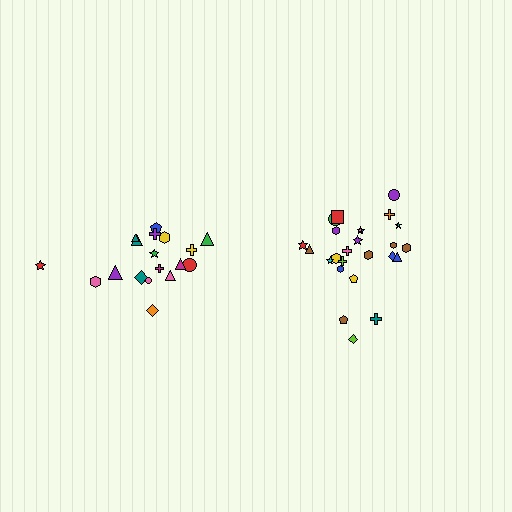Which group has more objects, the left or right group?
The right group.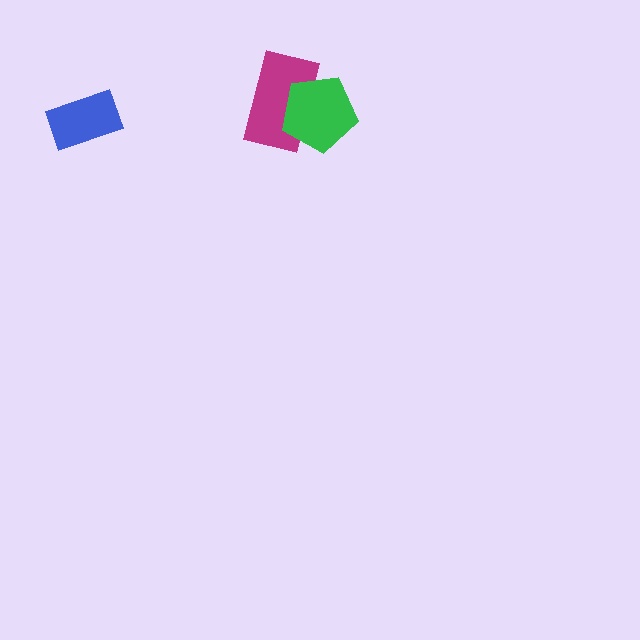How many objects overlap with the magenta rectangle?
1 object overlaps with the magenta rectangle.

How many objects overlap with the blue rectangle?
0 objects overlap with the blue rectangle.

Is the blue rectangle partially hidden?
No, no other shape covers it.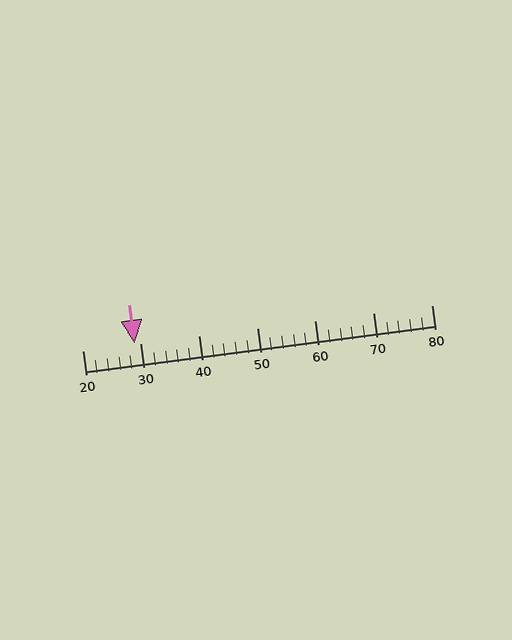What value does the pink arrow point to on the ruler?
The pink arrow points to approximately 29.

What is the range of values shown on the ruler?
The ruler shows values from 20 to 80.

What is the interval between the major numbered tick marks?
The major tick marks are spaced 10 units apart.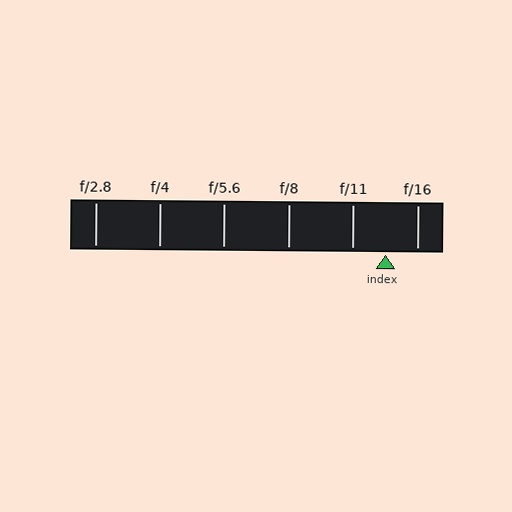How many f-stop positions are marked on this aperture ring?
There are 6 f-stop positions marked.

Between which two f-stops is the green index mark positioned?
The index mark is between f/11 and f/16.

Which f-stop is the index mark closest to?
The index mark is closest to f/16.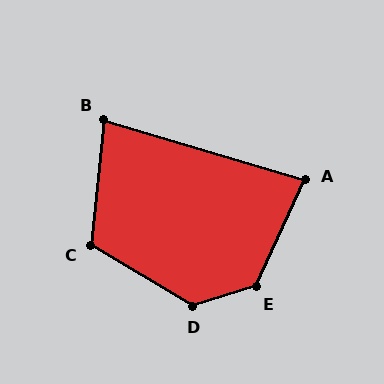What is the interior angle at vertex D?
Approximately 132 degrees (obtuse).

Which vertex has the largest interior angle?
E, at approximately 132 degrees.